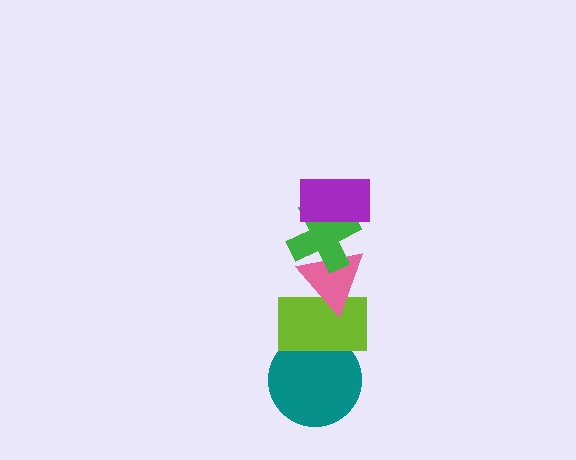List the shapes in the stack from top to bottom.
From top to bottom: the purple rectangle, the green cross, the pink triangle, the lime rectangle, the teal circle.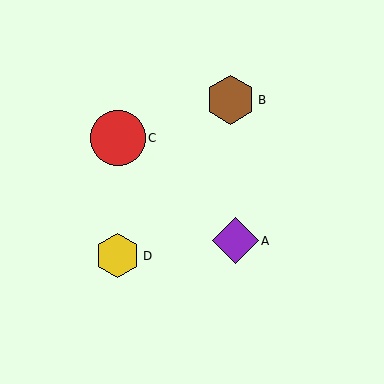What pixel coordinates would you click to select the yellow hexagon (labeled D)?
Click at (118, 256) to select the yellow hexagon D.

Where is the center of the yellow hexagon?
The center of the yellow hexagon is at (118, 256).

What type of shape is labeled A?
Shape A is a purple diamond.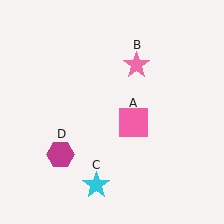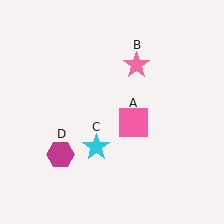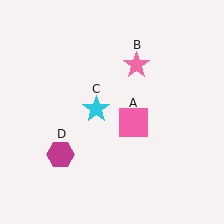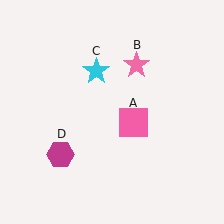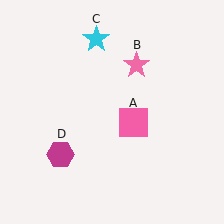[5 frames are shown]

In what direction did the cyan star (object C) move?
The cyan star (object C) moved up.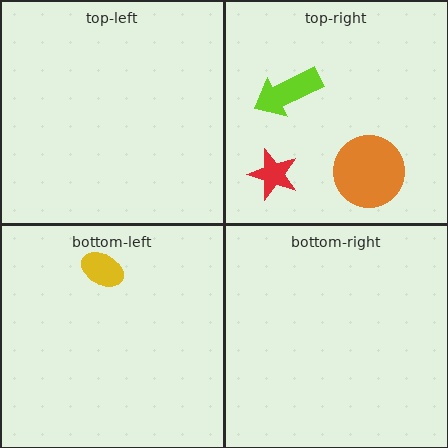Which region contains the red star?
The top-right region.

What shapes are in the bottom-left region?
The yellow ellipse.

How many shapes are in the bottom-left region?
1.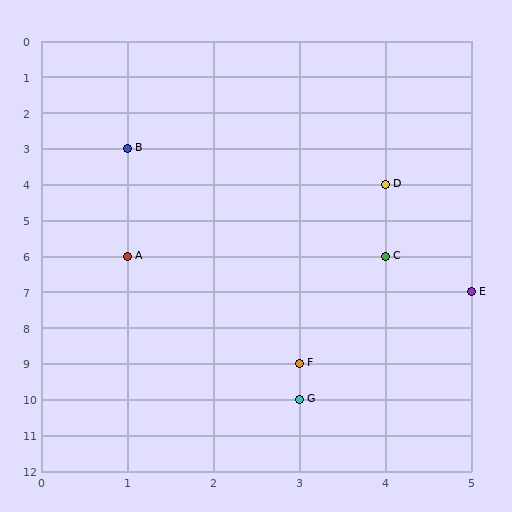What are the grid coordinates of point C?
Point C is at grid coordinates (4, 6).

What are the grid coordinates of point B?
Point B is at grid coordinates (1, 3).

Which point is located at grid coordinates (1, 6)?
Point A is at (1, 6).